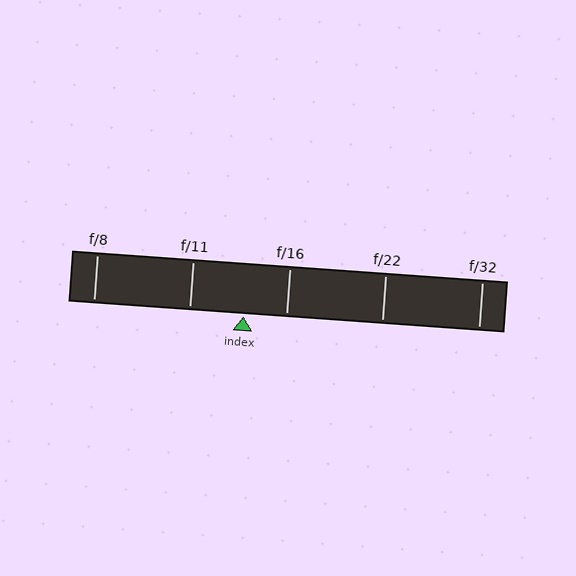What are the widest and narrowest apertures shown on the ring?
The widest aperture shown is f/8 and the narrowest is f/32.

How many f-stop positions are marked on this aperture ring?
There are 5 f-stop positions marked.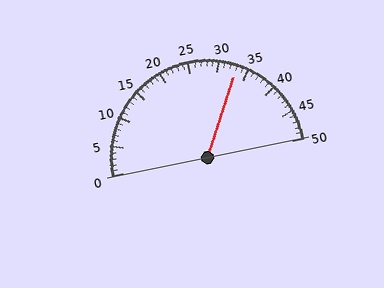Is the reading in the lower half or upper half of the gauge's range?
The reading is in the upper half of the range (0 to 50).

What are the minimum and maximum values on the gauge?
The gauge ranges from 0 to 50.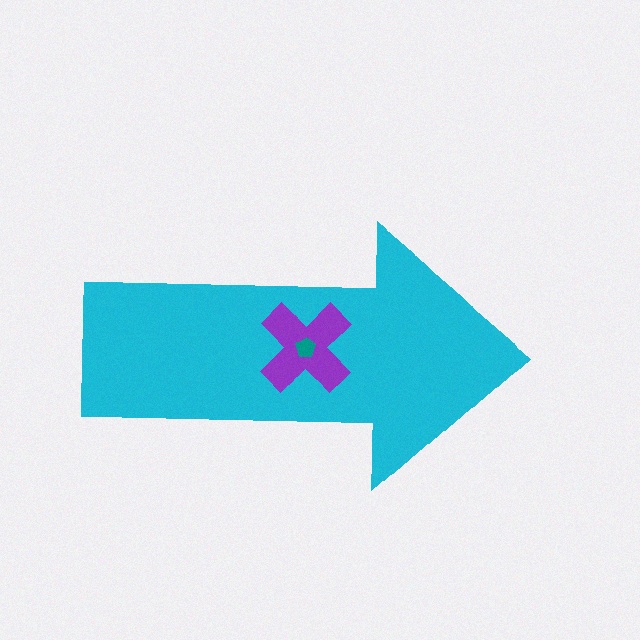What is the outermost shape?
The cyan arrow.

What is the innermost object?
The teal pentagon.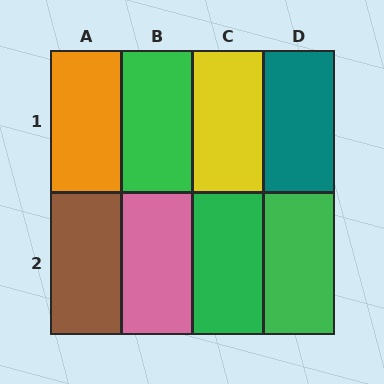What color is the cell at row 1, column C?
Yellow.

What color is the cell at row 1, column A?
Orange.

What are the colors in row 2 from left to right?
Brown, pink, green, green.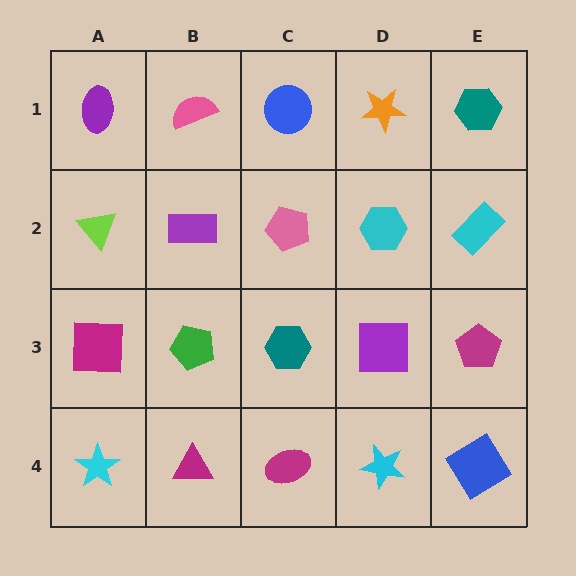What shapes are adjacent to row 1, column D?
A cyan hexagon (row 2, column D), a blue circle (row 1, column C), a teal hexagon (row 1, column E).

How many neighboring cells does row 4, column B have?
3.